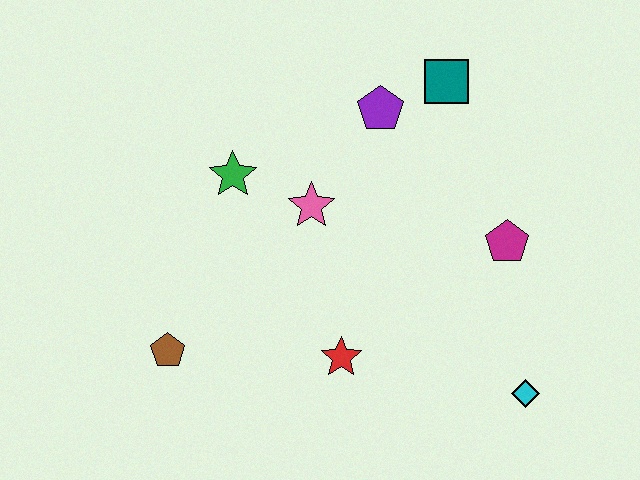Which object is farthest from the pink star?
The cyan diamond is farthest from the pink star.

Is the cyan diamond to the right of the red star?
Yes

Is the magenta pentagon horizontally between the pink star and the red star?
No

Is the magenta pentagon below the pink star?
Yes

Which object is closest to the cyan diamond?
The magenta pentagon is closest to the cyan diamond.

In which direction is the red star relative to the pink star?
The red star is below the pink star.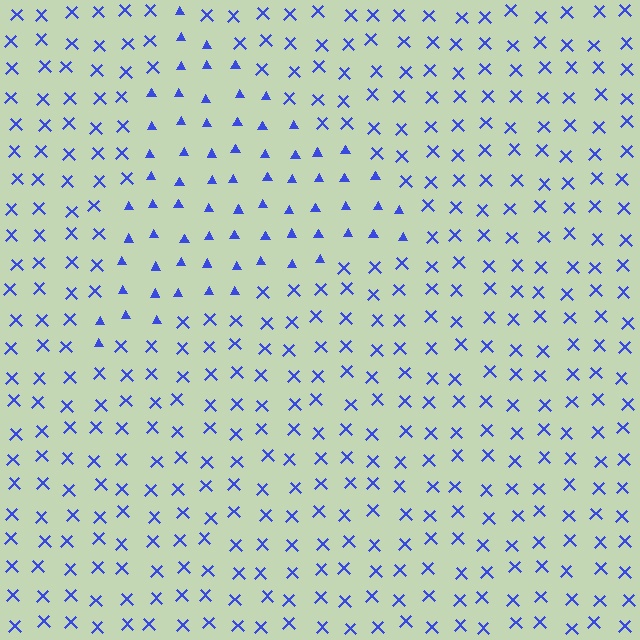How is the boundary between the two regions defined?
The boundary is defined by a change in element shape: triangles inside vs. X marks outside. All elements share the same color and spacing.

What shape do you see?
I see a triangle.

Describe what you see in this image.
The image is filled with small blue elements arranged in a uniform grid. A triangle-shaped region contains triangles, while the surrounding area contains X marks. The boundary is defined purely by the change in element shape.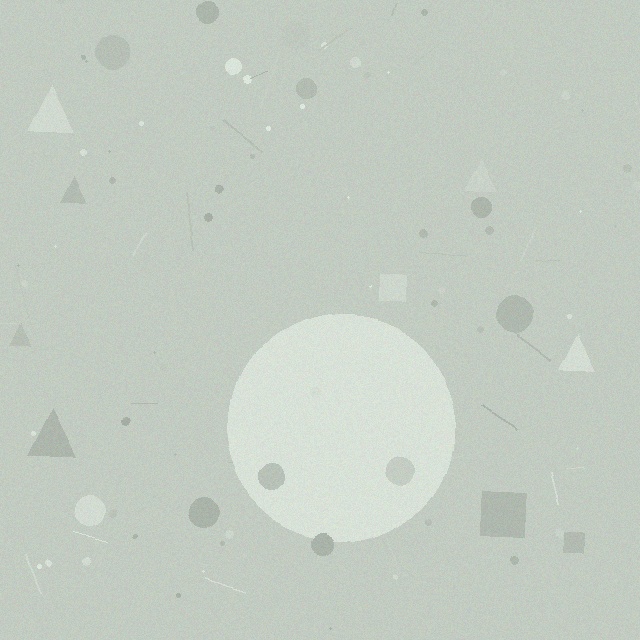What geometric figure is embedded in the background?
A circle is embedded in the background.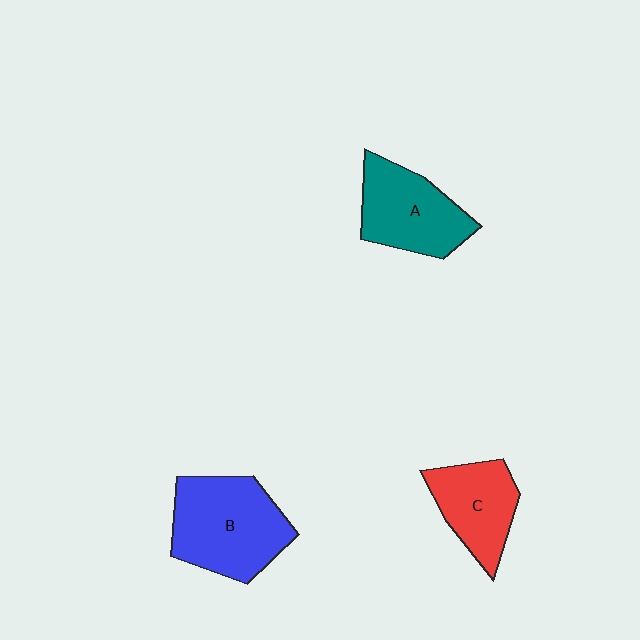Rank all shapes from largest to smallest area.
From largest to smallest: B (blue), A (teal), C (red).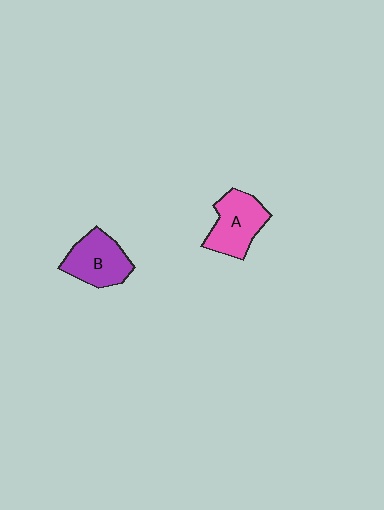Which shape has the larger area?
Shape A (pink).